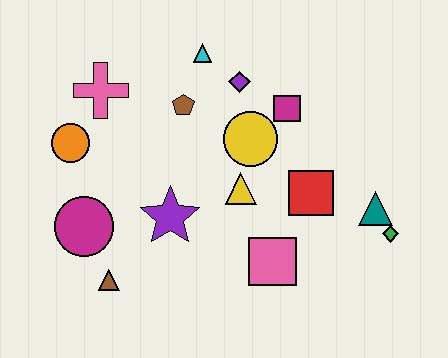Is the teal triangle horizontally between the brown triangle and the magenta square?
No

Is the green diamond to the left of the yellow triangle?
No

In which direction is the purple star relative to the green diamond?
The purple star is to the left of the green diamond.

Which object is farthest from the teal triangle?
The orange circle is farthest from the teal triangle.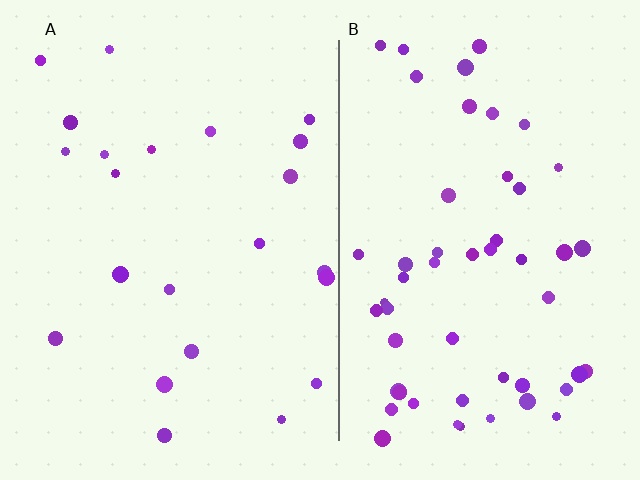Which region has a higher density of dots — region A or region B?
B (the right).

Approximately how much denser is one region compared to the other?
Approximately 2.3× — region B over region A.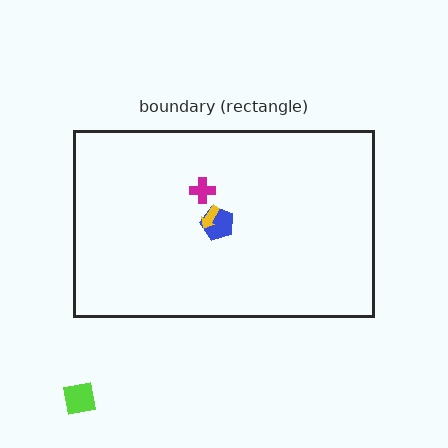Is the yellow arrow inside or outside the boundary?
Inside.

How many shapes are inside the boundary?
3 inside, 1 outside.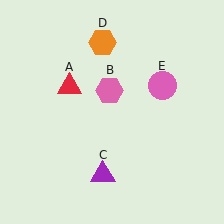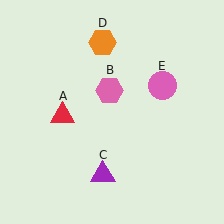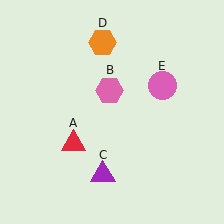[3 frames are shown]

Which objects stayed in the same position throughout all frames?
Pink hexagon (object B) and purple triangle (object C) and orange hexagon (object D) and pink circle (object E) remained stationary.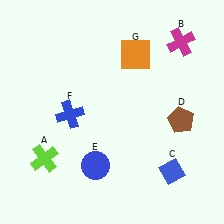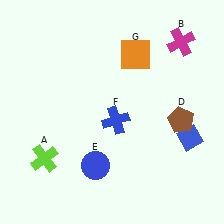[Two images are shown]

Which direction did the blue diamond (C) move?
The blue diamond (C) moved up.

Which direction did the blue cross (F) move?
The blue cross (F) moved right.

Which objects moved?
The objects that moved are: the blue diamond (C), the blue cross (F).